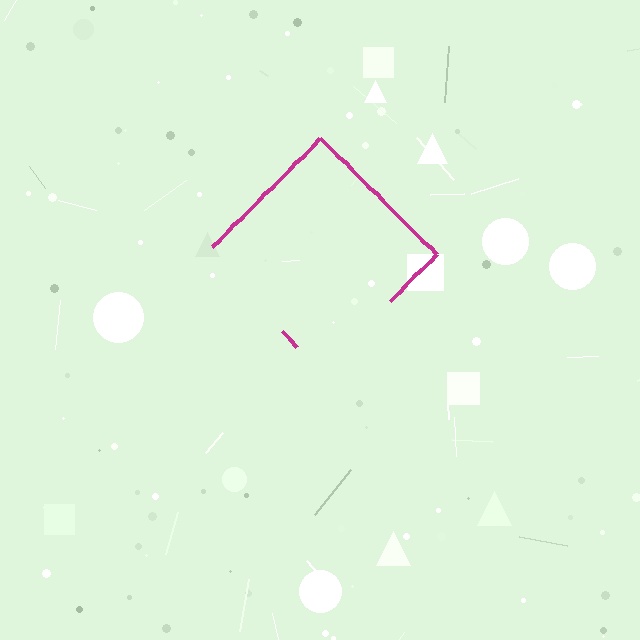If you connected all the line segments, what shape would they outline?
They would outline a diamond.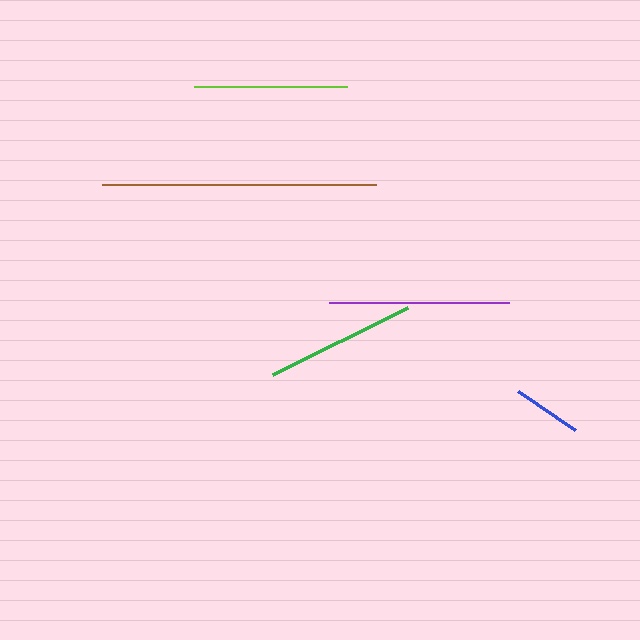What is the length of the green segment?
The green segment is approximately 150 pixels long.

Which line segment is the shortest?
The blue line is the shortest at approximately 69 pixels.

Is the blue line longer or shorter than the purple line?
The purple line is longer than the blue line.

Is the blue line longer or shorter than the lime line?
The lime line is longer than the blue line.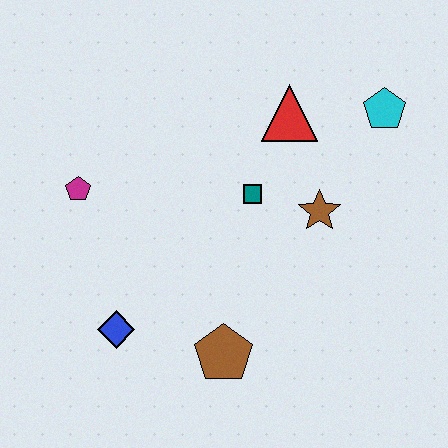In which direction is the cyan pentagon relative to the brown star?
The cyan pentagon is above the brown star.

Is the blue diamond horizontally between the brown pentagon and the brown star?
No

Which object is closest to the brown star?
The teal square is closest to the brown star.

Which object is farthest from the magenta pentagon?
The cyan pentagon is farthest from the magenta pentagon.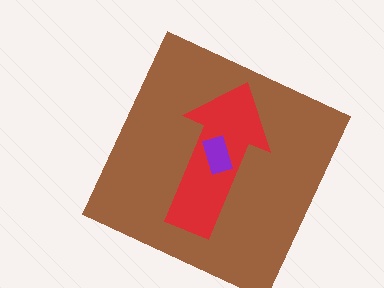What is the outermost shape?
The brown square.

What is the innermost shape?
The purple rectangle.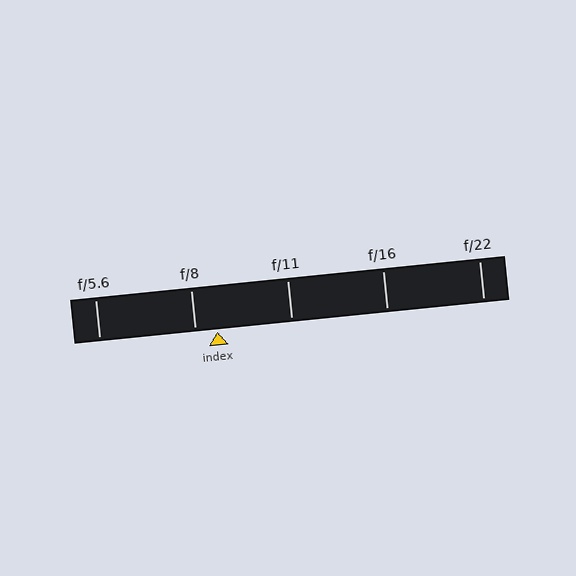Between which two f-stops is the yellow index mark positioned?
The index mark is between f/8 and f/11.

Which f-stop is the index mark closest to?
The index mark is closest to f/8.